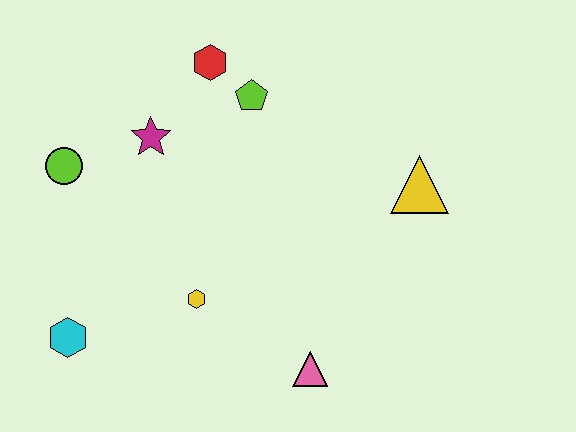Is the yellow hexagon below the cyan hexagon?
No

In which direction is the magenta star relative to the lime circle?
The magenta star is to the right of the lime circle.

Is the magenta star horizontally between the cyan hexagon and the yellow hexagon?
Yes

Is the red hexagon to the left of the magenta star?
No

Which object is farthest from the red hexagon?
The pink triangle is farthest from the red hexagon.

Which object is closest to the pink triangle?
The yellow hexagon is closest to the pink triangle.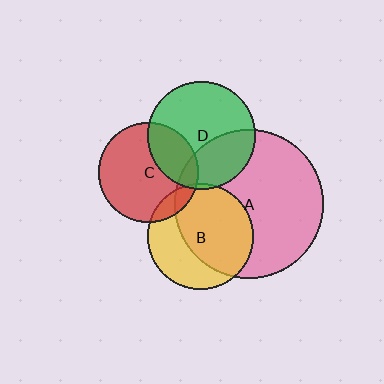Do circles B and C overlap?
Yes.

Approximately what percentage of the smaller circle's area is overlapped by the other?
Approximately 10%.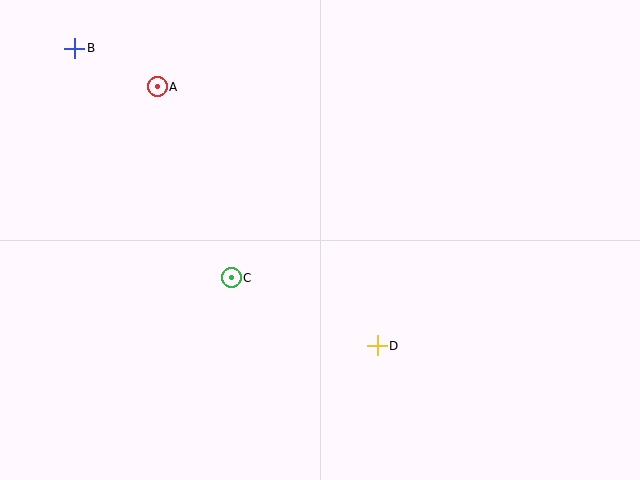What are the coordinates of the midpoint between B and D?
The midpoint between B and D is at (226, 197).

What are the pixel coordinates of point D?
Point D is at (377, 346).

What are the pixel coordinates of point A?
Point A is at (157, 87).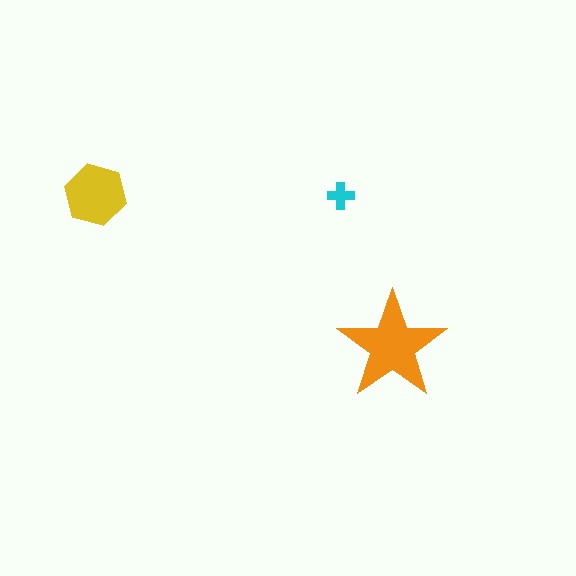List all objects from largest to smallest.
The orange star, the yellow hexagon, the cyan cross.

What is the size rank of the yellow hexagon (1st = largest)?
2nd.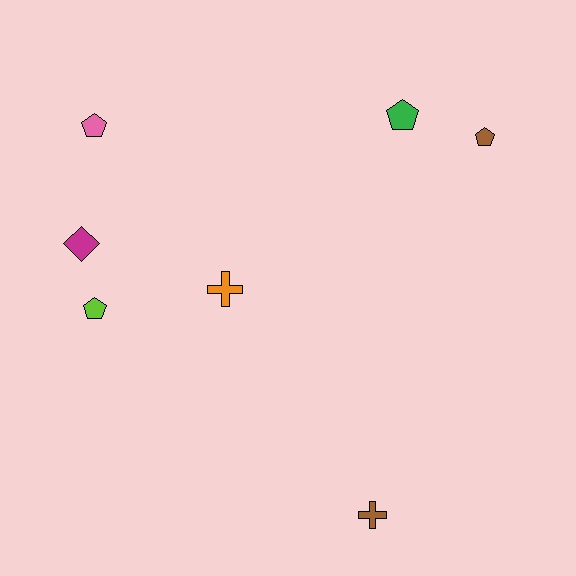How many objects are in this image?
There are 7 objects.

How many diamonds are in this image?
There is 1 diamond.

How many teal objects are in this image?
There are no teal objects.